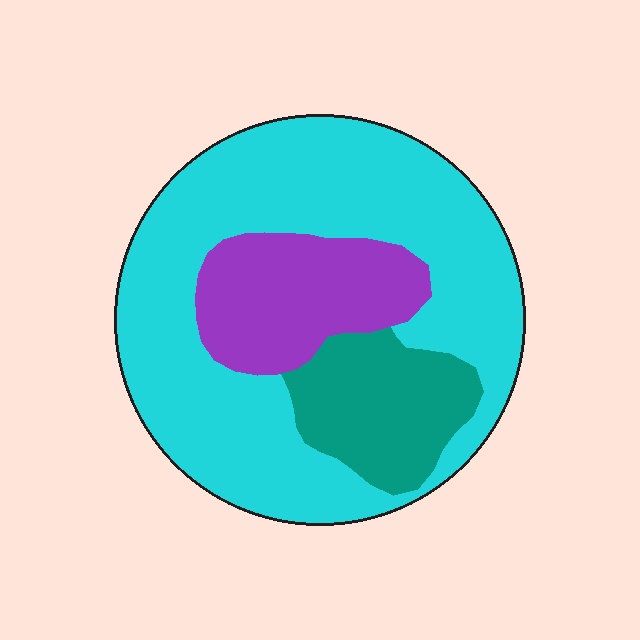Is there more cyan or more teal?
Cyan.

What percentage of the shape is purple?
Purple covers about 20% of the shape.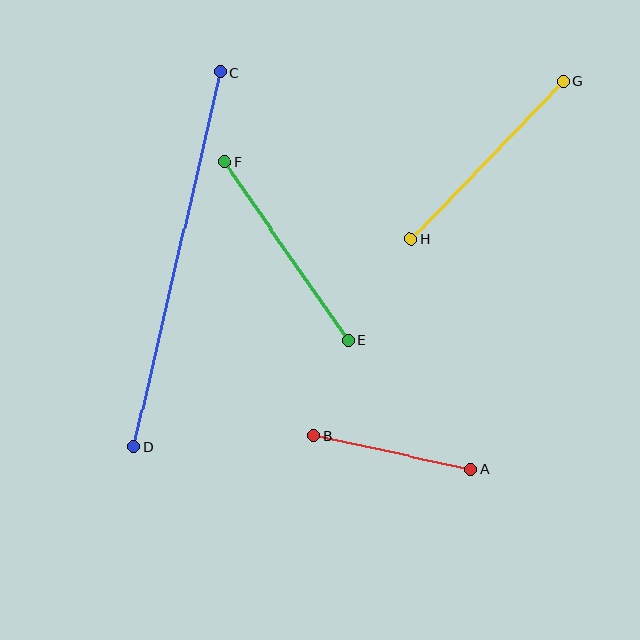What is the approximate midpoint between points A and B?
The midpoint is at approximately (393, 453) pixels.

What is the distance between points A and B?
The distance is approximately 160 pixels.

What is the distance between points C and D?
The distance is approximately 384 pixels.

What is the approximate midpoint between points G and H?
The midpoint is at approximately (487, 160) pixels.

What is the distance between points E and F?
The distance is approximately 217 pixels.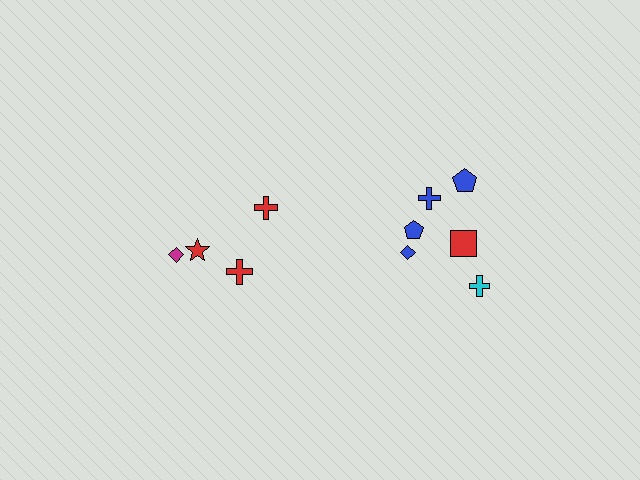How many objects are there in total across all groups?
There are 10 objects.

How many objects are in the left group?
There are 4 objects.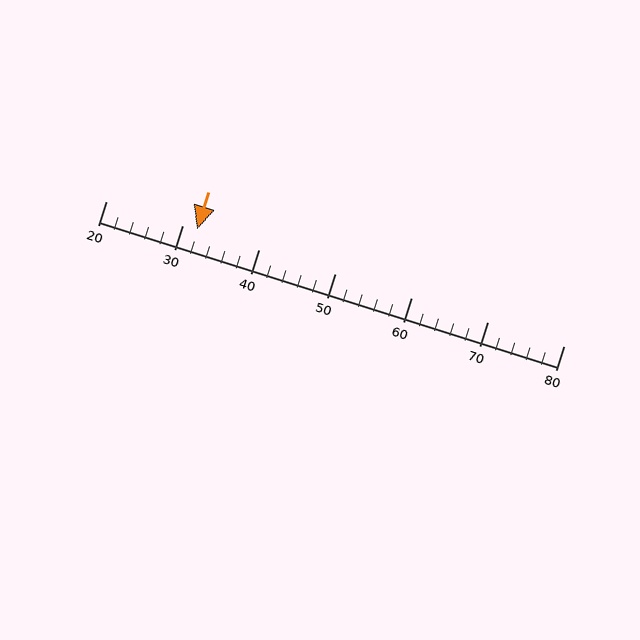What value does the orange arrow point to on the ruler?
The orange arrow points to approximately 32.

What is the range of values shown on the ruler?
The ruler shows values from 20 to 80.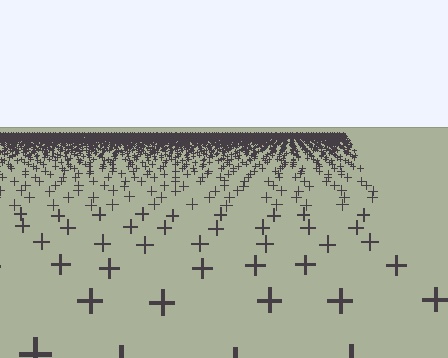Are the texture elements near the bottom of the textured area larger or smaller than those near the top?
Larger. Near the bottom, elements are closer to the viewer and appear at a bigger on-screen size.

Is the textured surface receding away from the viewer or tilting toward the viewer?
The surface is receding away from the viewer. Texture elements get smaller and denser toward the top.